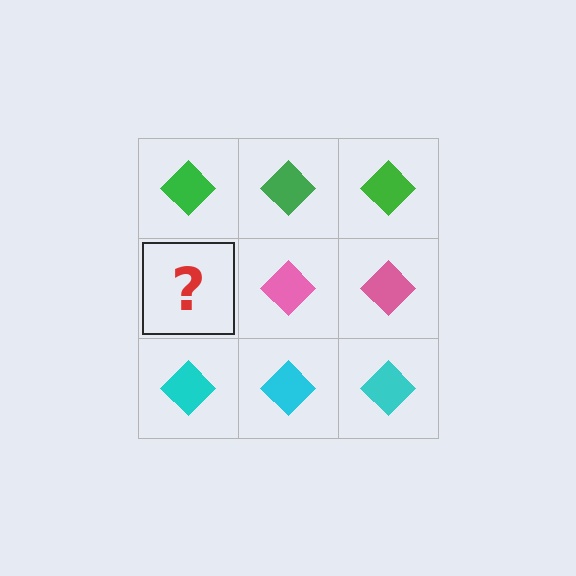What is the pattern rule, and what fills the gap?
The rule is that each row has a consistent color. The gap should be filled with a pink diamond.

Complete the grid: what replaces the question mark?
The question mark should be replaced with a pink diamond.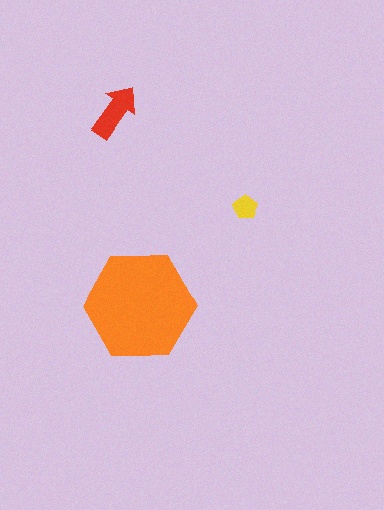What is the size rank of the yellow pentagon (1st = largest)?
3rd.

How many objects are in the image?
There are 3 objects in the image.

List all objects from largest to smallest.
The orange hexagon, the red arrow, the yellow pentagon.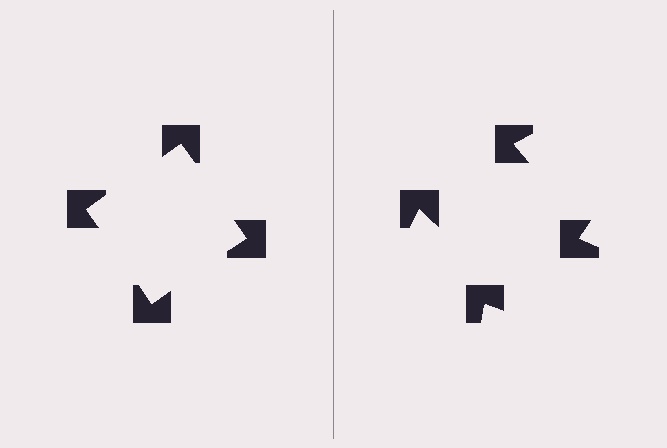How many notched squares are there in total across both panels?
8 — 4 on each side.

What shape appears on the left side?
An illusory square.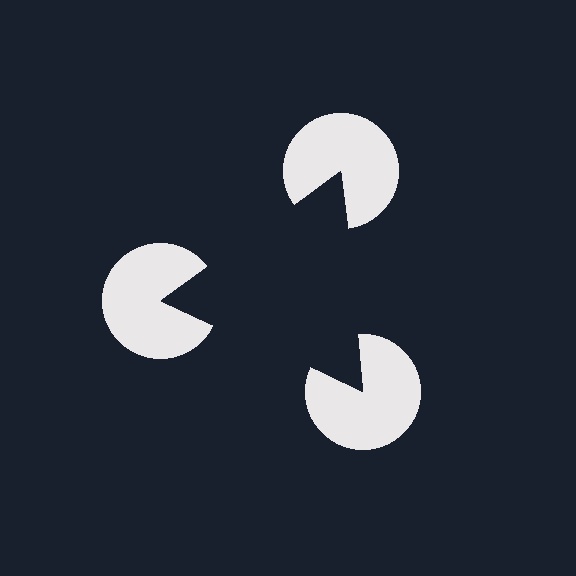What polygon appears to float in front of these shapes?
An illusory triangle — its edges are inferred from the aligned wedge cuts in the pac-man discs, not physically drawn.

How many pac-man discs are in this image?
There are 3 — one at each vertex of the illusory triangle.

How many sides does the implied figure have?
3 sides.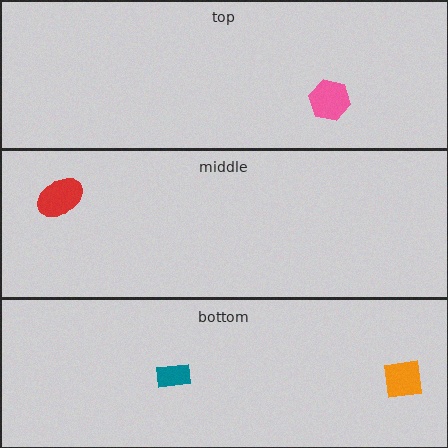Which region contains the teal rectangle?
The bottom region.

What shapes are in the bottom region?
The teal rectangle, the orange square.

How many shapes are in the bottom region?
2.